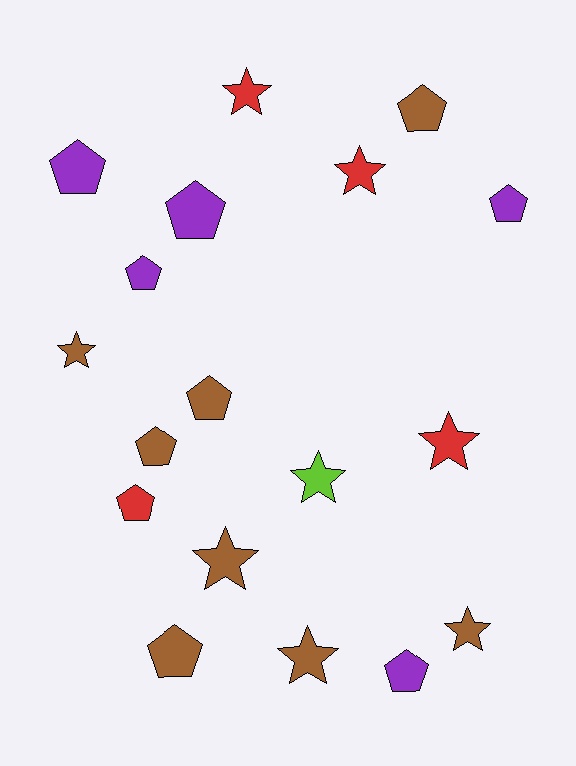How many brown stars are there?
There are 4 brown stars.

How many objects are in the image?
There are 18 objects.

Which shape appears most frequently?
Pentagon, with 10 objects.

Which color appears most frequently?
Brown, with 8 objects.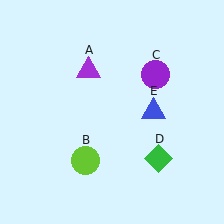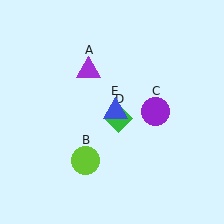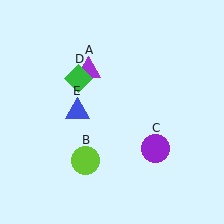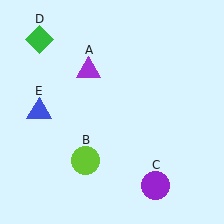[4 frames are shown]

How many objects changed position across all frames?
3 objects changed position: purple circle (object C), green diamond (object D), blue triangle (object E).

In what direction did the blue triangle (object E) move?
The blue triangle (object E) moved left.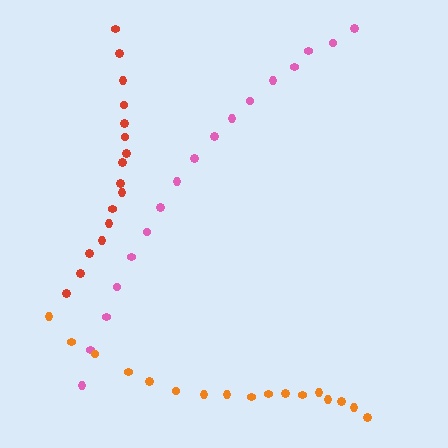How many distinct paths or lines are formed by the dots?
There are 3 distinct paths.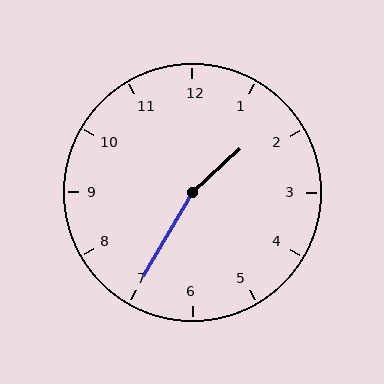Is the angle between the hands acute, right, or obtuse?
It is obtuse.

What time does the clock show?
1:35.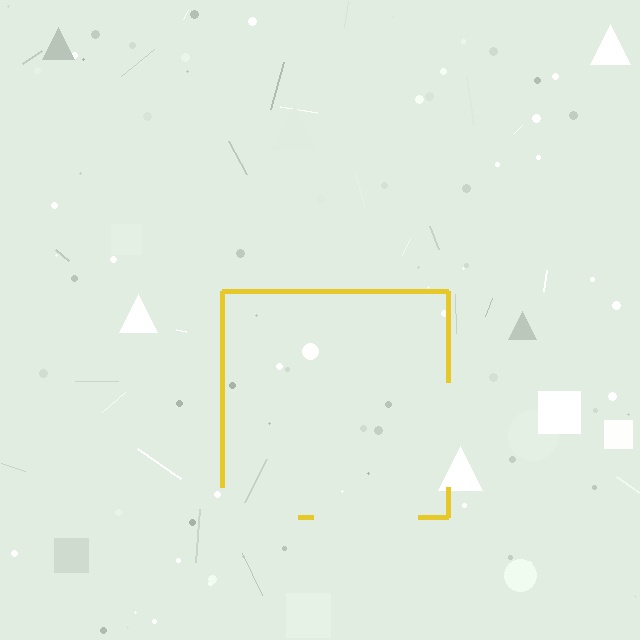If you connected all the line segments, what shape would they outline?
They would outline a square.